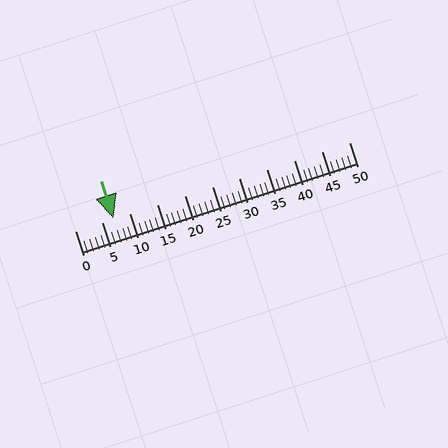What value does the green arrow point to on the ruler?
The green arrow points to approximately 7.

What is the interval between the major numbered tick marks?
The major tick marks are spaced 5 units apart.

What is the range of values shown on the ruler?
The ruler shows values from 0 to 50.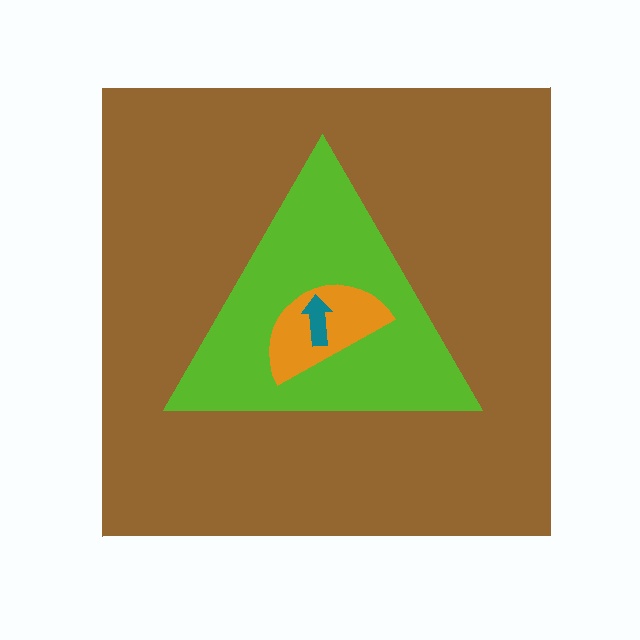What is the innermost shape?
The teal arrow.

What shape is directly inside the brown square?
The lime triangle.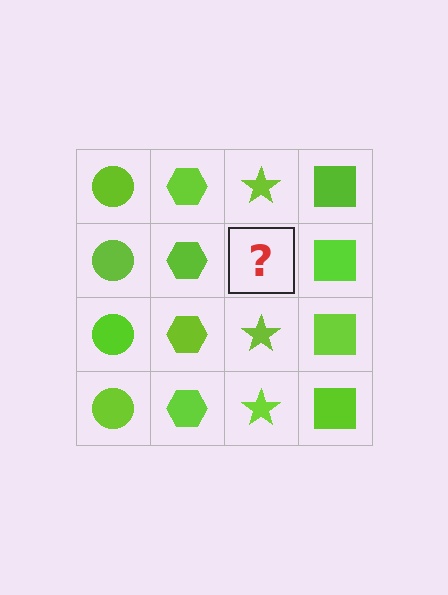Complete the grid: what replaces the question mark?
The question mark should be replaced with a lime star.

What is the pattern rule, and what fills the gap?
The rule is that each column has a consistent shape. The gap should be filled with a lime star.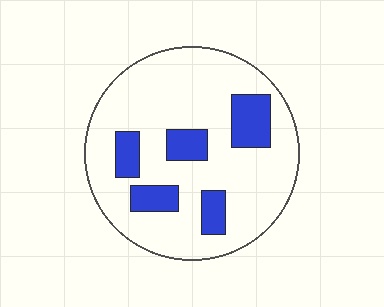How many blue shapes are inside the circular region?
5.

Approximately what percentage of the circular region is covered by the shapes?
Approximately 20%.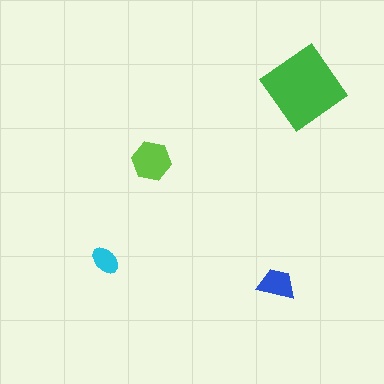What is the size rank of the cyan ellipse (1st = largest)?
4th.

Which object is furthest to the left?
The cyan ellipse is leftmost.